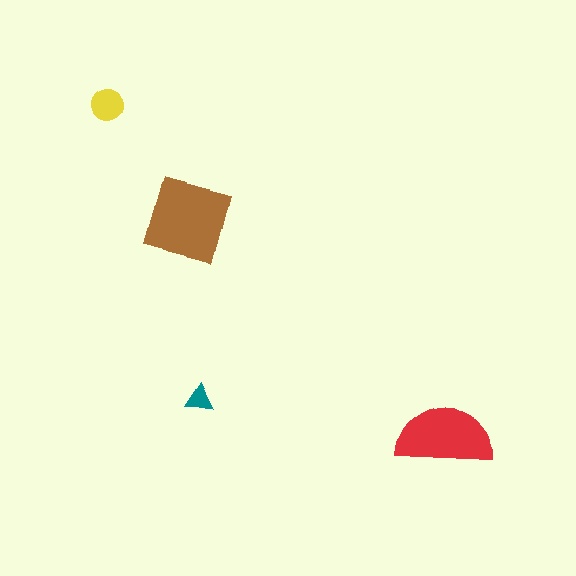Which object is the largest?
The brown square.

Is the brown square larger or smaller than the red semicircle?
Larger.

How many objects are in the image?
There are 4 objects in the image.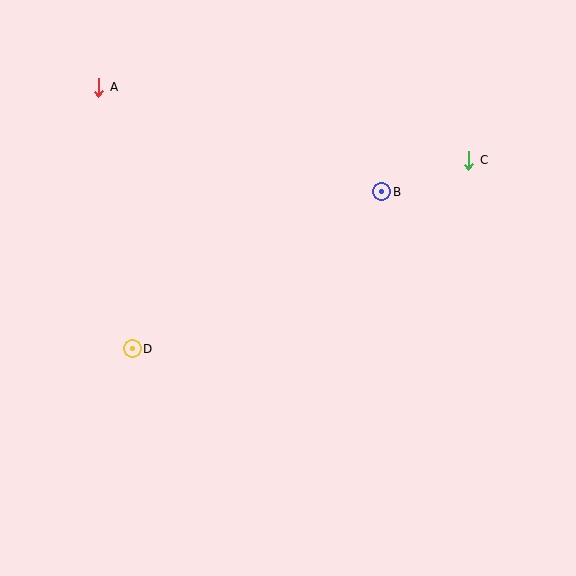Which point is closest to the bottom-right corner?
Point C is closest to the bottom-right corner.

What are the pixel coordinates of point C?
Point C is at (469, 160).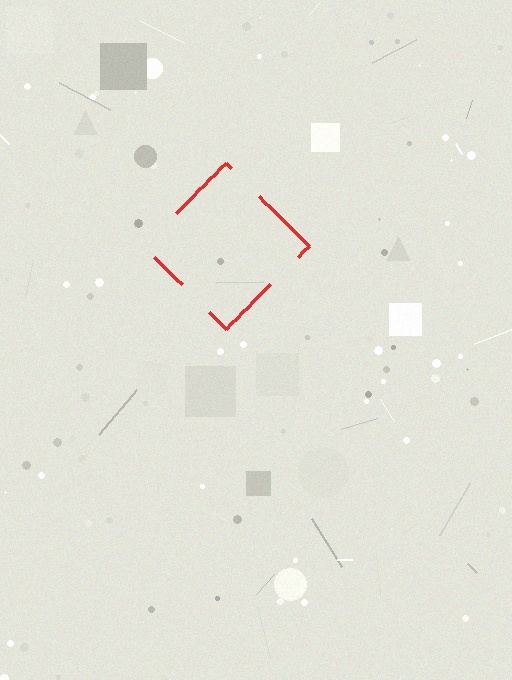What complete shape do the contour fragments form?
The contour fragments form a diamond.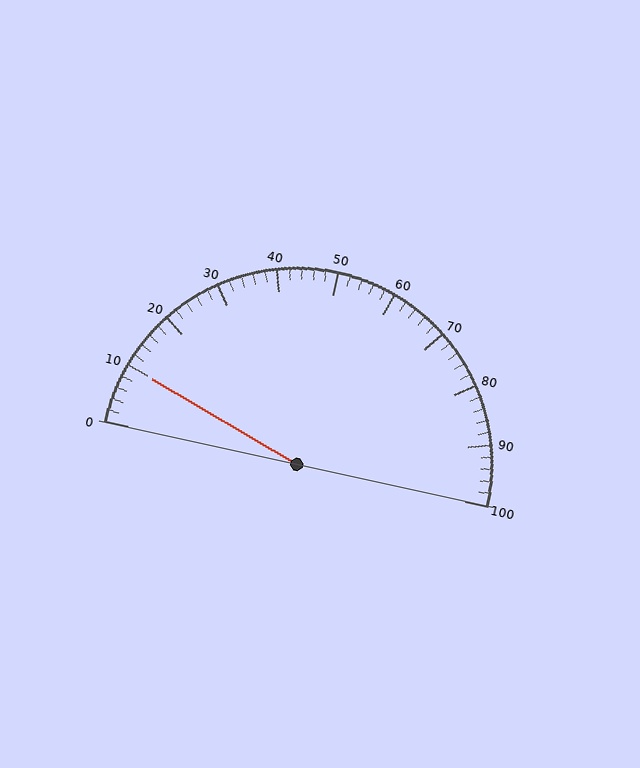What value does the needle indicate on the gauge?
The needle indicates approximately 10.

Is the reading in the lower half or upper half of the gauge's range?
The reading is in the lower half of the range (0 to 100).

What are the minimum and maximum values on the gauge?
The gauge ranges from 0 to 100.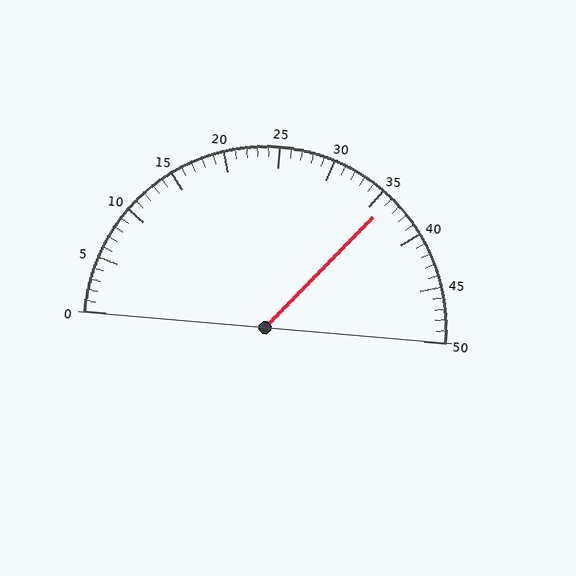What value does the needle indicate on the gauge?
The needle indicates approximately 36.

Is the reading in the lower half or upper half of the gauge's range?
The reading is in the upper half of the range (0 to 50).